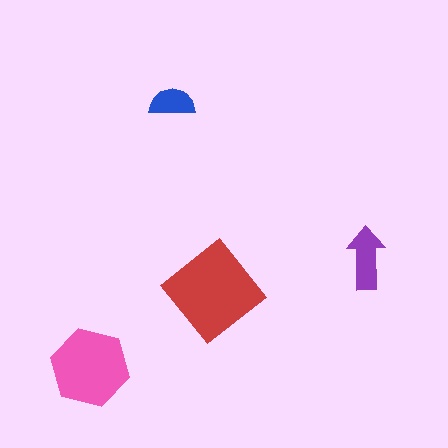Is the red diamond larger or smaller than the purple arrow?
Larger.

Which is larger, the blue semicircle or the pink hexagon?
The pink hexagon.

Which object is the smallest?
The blue semicircle.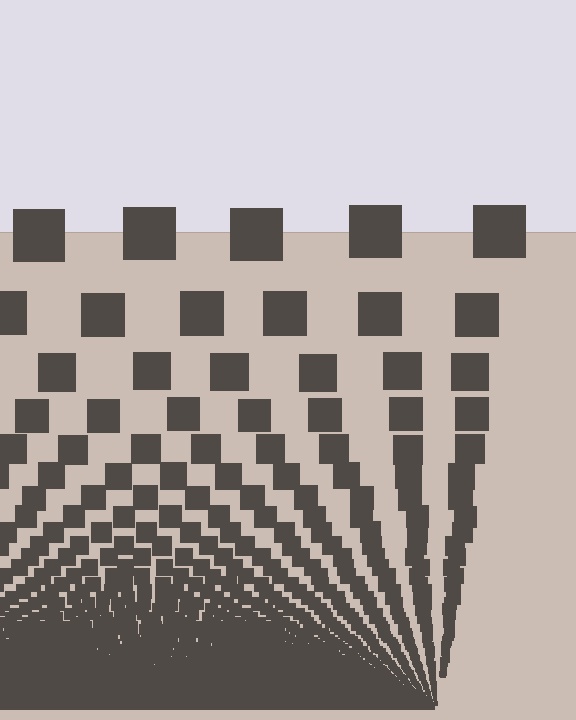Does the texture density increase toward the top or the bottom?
Density increases toward the bottom.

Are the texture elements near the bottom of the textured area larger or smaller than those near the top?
Smaller. The gradient is inverted — elements near the bottom are smaller and denser.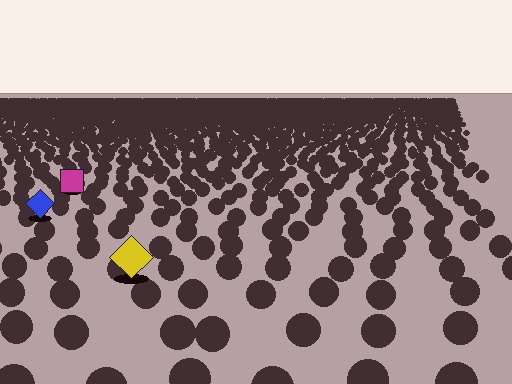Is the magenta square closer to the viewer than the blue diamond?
No. The blue diamond is closer — you can tell from the texture gradient: the ground texture is coarser near it.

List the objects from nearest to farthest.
From nearest to farthest: the yellow diamond, the blue diamond, the magenta square.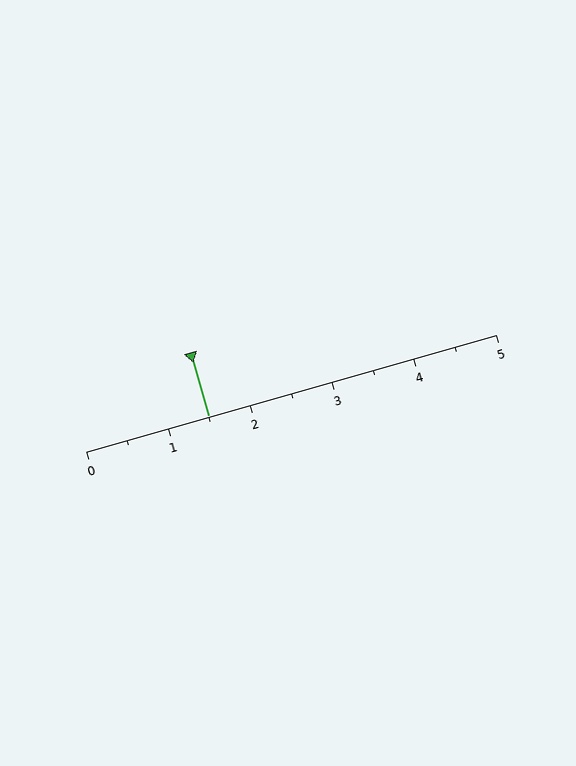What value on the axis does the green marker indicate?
The marker indicates approximately 1.5.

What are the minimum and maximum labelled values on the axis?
The axis runs from 0 to 5.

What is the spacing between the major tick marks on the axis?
The major ticks are spaced 1 apart.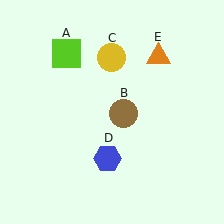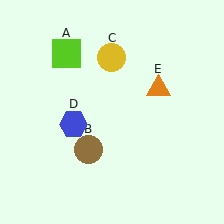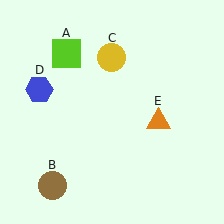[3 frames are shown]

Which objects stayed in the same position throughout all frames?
Lime square (object A) and yellow circle (object C) remained stationary.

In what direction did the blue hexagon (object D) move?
The blue hexagon (object D) moved up and to the left.